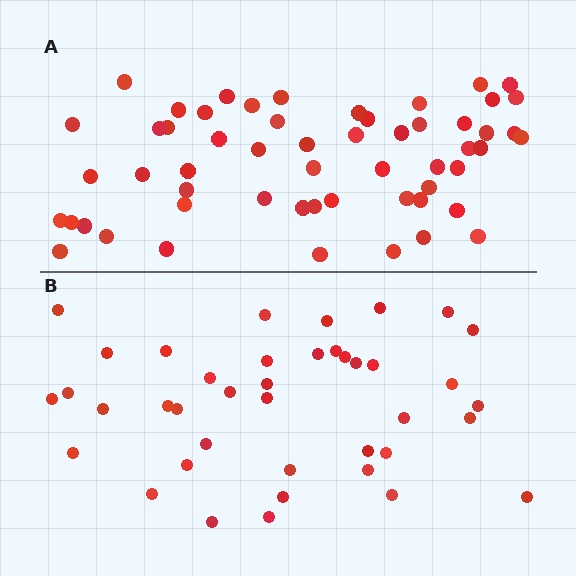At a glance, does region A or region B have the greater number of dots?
Region A (the top region) has more dots.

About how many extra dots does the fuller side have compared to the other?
Region A has approximately 15 more dots than region B.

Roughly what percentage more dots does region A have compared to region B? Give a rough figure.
About 40% more.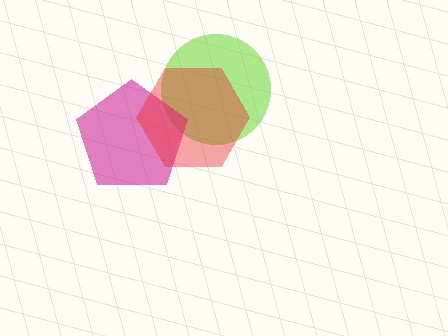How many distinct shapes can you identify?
There are 3 distinct shapes: a lime circle, a magenta pentagon, a red hexagon.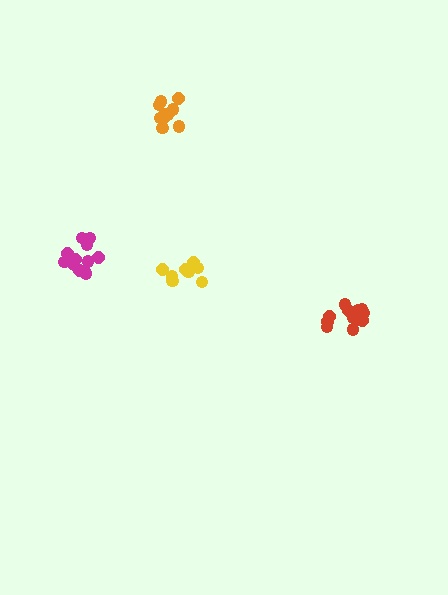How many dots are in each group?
Group 1: 11 dots, Group 2: 10 dots, Group 3: 12 dots, Group 4: 13 dots (46 total).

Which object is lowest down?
The red cluster is bottommost.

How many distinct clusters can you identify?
There are 4 distinct clusters.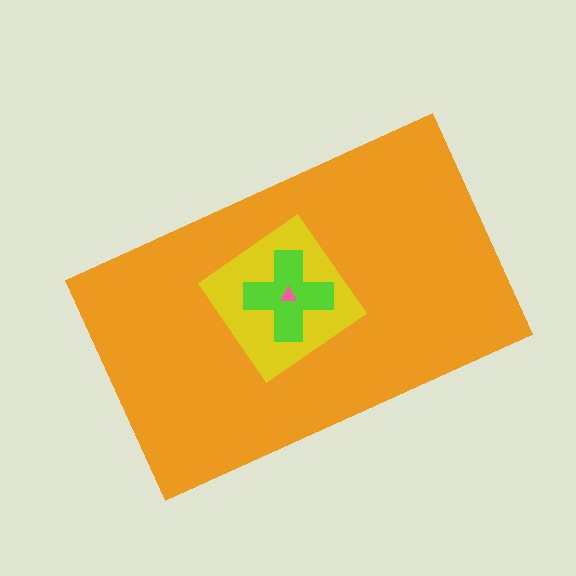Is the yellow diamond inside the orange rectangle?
Yes.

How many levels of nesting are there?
4.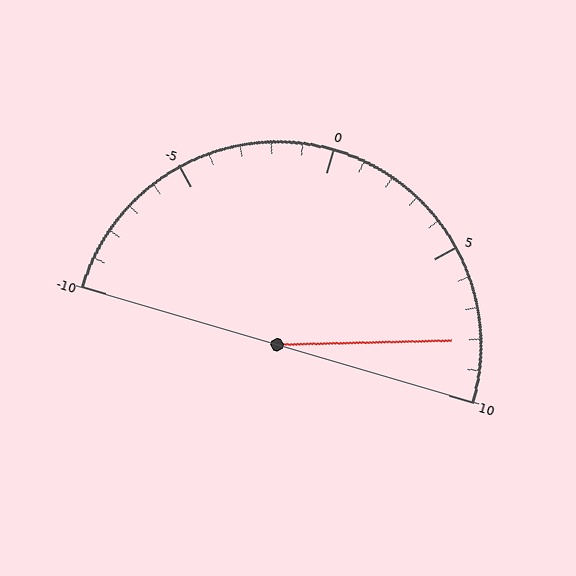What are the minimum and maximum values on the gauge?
The gauge ranges from -10 to 10.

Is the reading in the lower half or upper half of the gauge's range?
The reading is in the upper half of the range (-10 to 10).